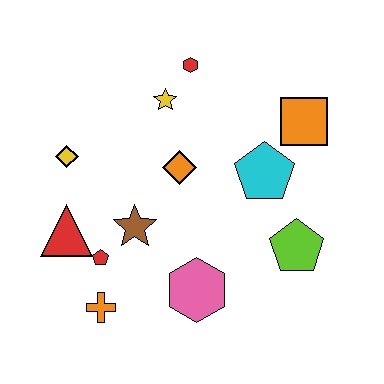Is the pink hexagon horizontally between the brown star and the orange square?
Yes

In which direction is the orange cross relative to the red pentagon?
The orange cross is below the red pentagon.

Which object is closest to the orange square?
The cyan pentagon is closest to the orange square.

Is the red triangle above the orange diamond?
No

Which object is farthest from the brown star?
The orange square is farthest from the brown star.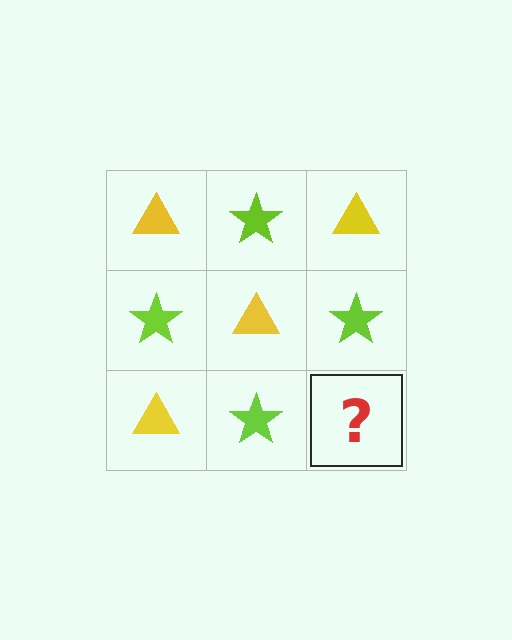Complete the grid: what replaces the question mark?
The question mark should be replaced with a yellow triangle.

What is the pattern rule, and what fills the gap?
The rule is that it alternates yellow triangle and lime star in a checkerboard pattern. The gap should be filled with a yellow triangle.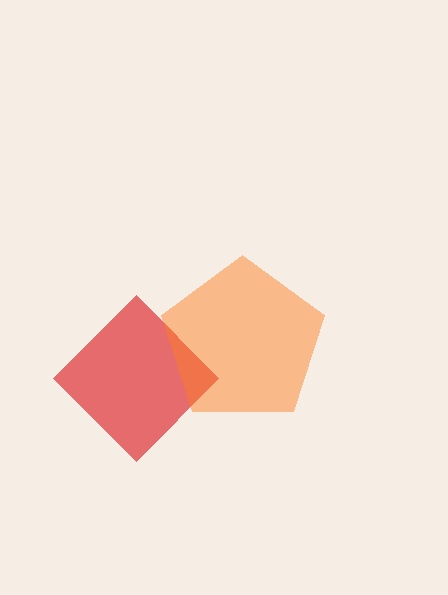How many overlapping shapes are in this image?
There are 2 overlapping shapes in the image.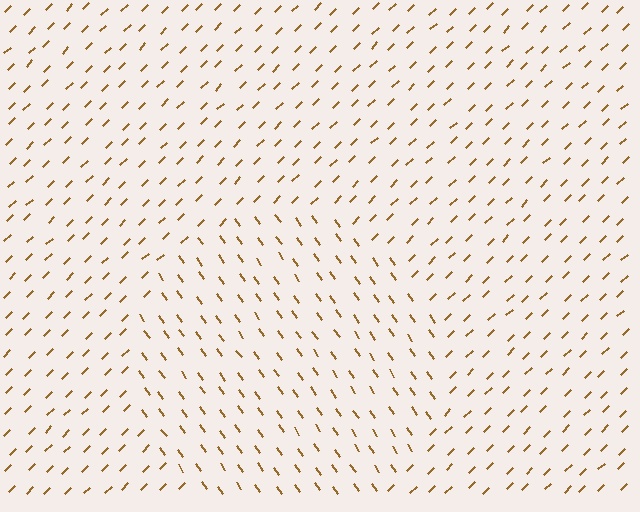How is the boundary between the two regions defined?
The boundary is defined purely by a change in line orientation (approximately 81 degrees difference). All lines are the same color and thickness.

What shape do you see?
I see a circle.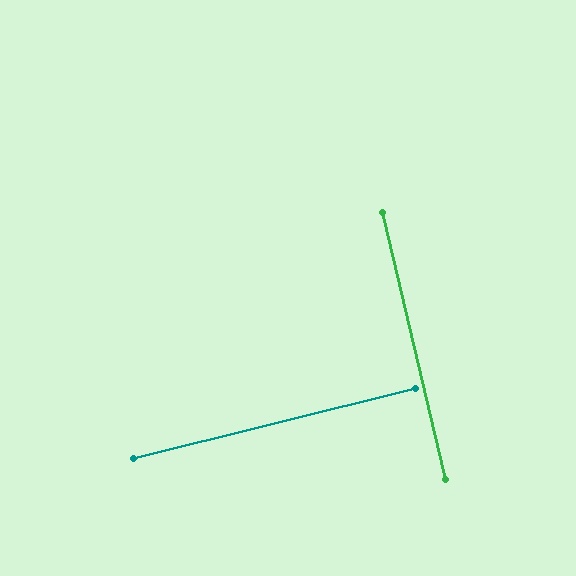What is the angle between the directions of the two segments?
Approximately 89 degrees.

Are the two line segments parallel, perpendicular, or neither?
Perpendicular — they meet at approximately 89°.